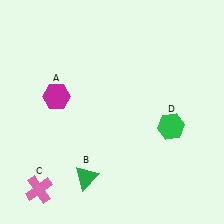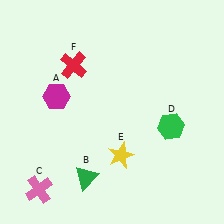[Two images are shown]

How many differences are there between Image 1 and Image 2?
There are 2 differences between the two images.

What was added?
A yellow star (E), a red cross (F) were added in Image 2.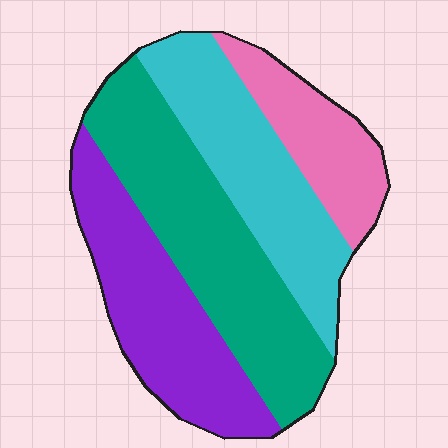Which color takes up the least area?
Pink, at roughly 15%.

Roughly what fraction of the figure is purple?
Purple takes up about one quarter (1/4) of the figure.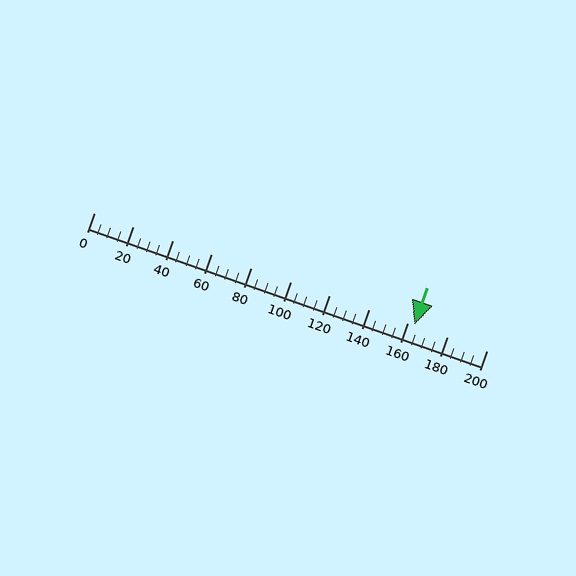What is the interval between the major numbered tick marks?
The major tick marks are spaced 20 units apart.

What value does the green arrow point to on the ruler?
The green arrow points to approximately 163.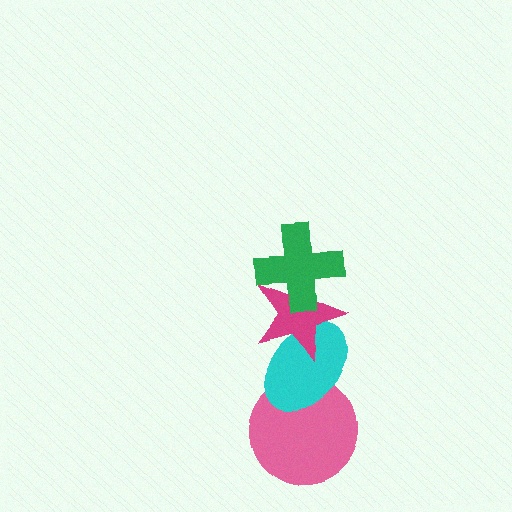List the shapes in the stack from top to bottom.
From top to bottom: the green cross, the magenta star, the cyan ellipse, the pink circle.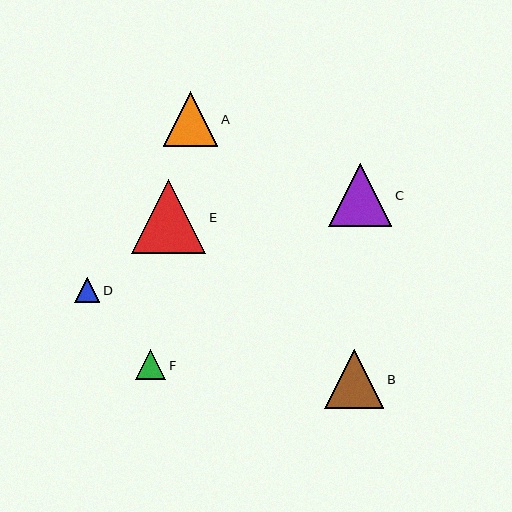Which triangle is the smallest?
Triangle D is the smallest with a size of approximately 25 pixels.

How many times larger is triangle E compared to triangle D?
Triangle E is approximately 2.9 times the size of triangle D.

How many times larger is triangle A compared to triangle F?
Triangle A is approximately 1.8 times the size of triangle F.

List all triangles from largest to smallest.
From largest to smallest: E, C, B, A, F, D.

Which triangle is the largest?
Triangle E is the largest with a size of approximately 74 pixels.